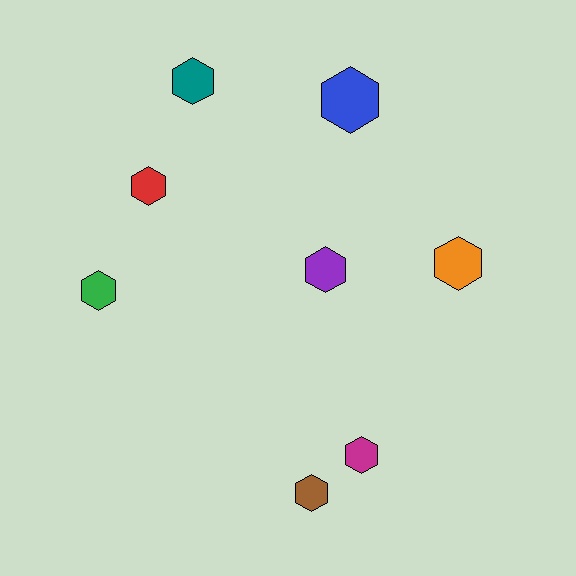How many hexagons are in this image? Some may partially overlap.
There are 8 hexagons.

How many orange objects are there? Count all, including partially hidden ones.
There is 1 orange object.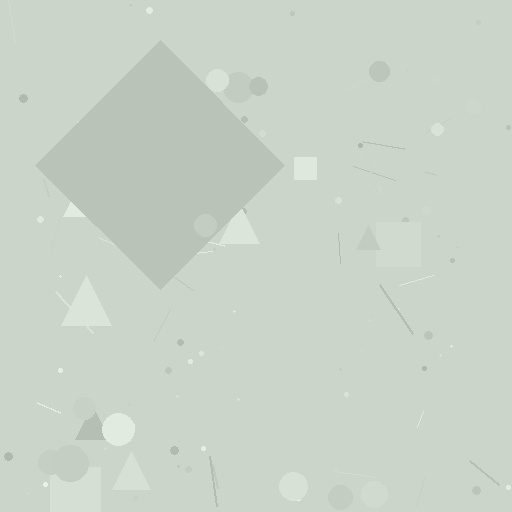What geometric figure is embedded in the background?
A diamond is embedded in the background.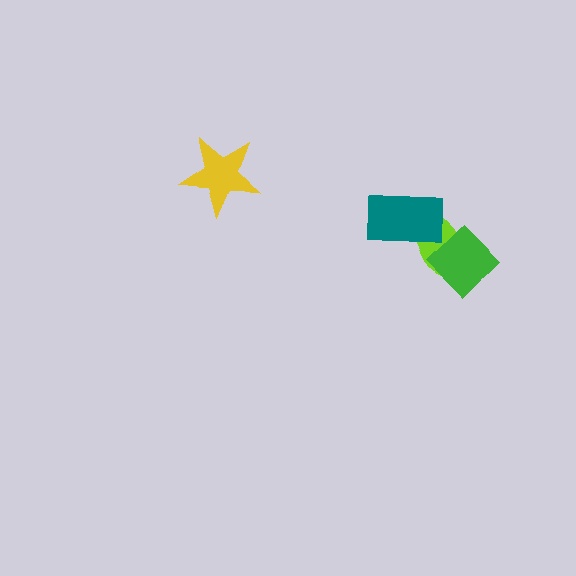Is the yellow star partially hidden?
No, no other shape covers it.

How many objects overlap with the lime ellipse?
2 objects overlap with the lime ellipse.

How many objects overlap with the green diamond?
1 object overlaps with the green diamond.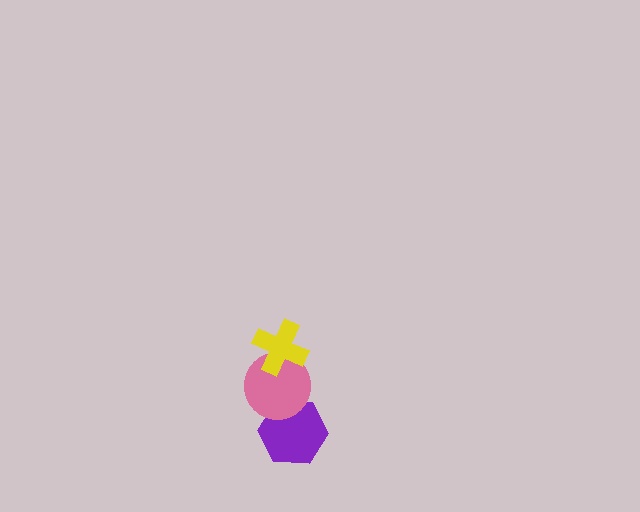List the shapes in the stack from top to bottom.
From top to bottom: the yellow cross, the pink circle, the purple hexagon.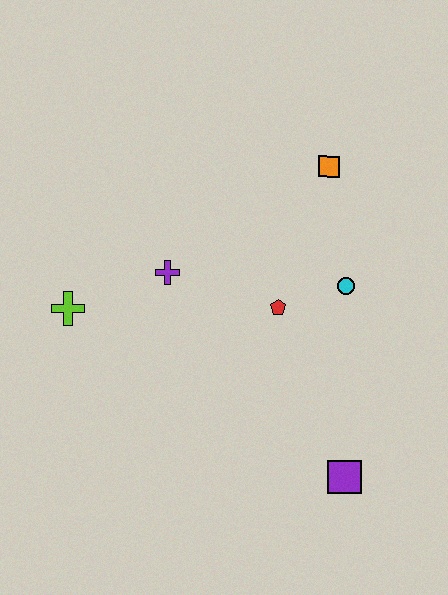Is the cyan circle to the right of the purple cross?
Yes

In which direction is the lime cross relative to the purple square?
The lime cross is to the left of the purple square.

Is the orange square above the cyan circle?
Yes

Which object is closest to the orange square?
The cyan circle is closest to the orange square.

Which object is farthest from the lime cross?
The purple square is farthest from the lime cross.